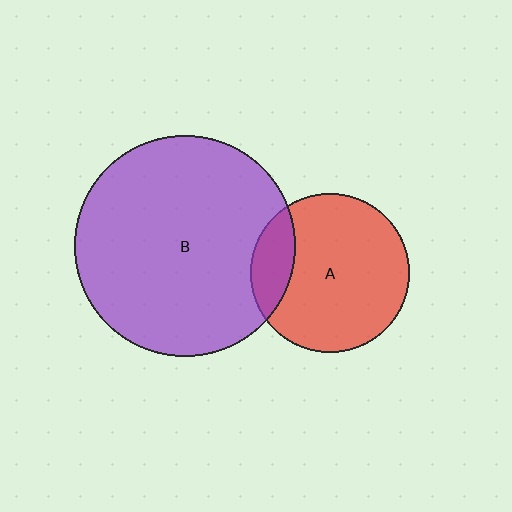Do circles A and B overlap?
Yes.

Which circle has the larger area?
Circle B (purple).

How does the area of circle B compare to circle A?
Approximately 1.9 times.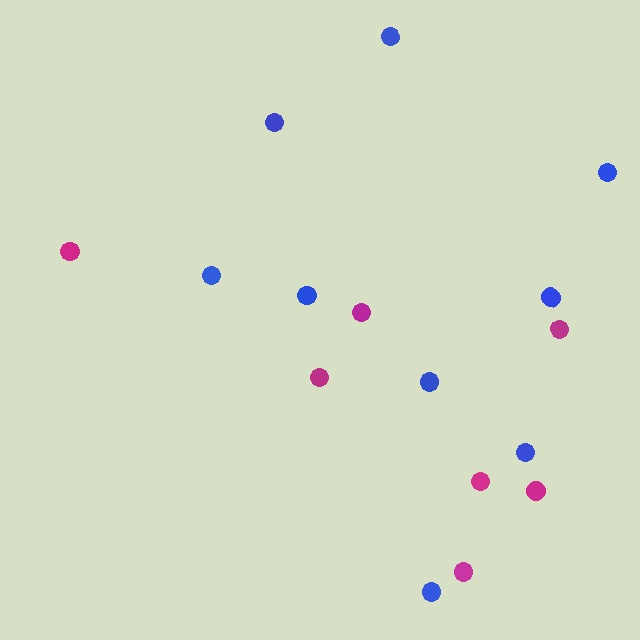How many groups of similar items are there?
There are 2 groups: one group of magenta circles (7) and one group of blue circles (9).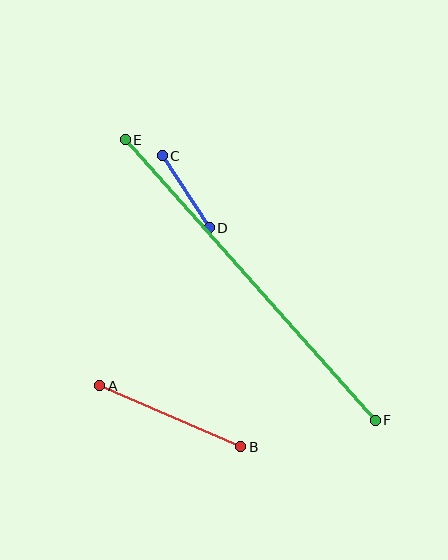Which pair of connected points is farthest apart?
Points E and F are farthest apart.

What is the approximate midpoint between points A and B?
The midpoint is at approximately (170, 416) pixels.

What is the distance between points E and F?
The distance is approximately 376 pixels.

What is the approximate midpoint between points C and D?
The midpoint is at approximately (186, 192) pixels.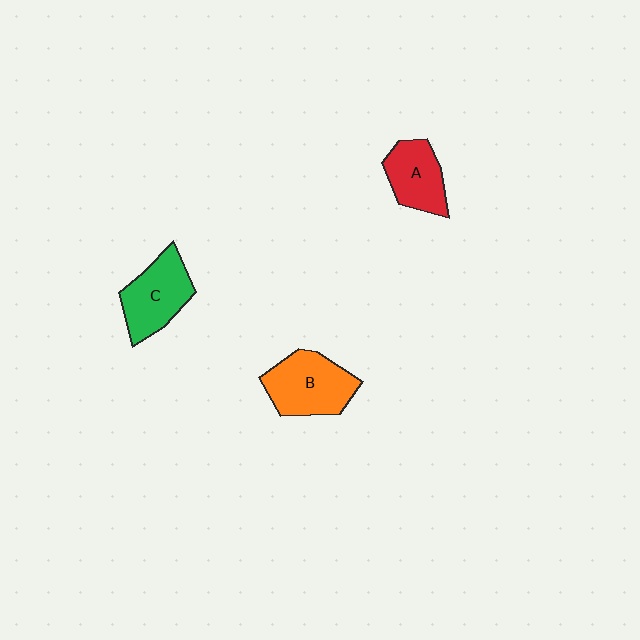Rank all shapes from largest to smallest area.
From largest to smallest: B (orange), C (green), A (red).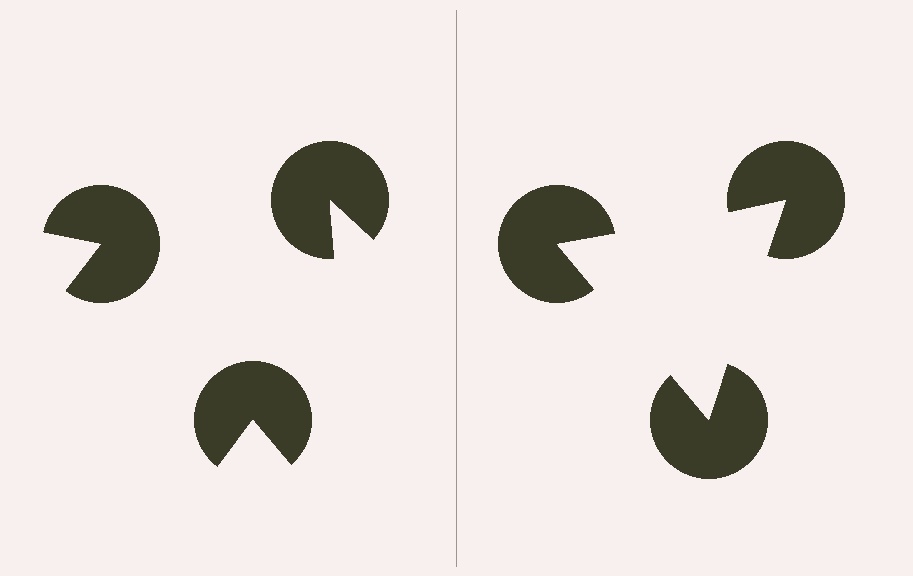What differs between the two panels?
The pac-man discs are positioned identically on both sides; only the wedge orientations differ. On the right they align to a triangle; on the left they are misaligned.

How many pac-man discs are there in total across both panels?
6 — 3 on each side.